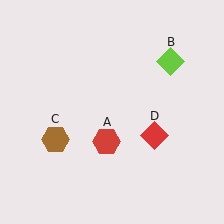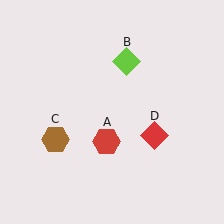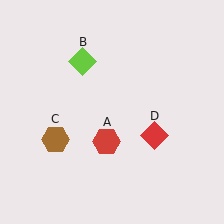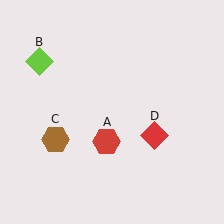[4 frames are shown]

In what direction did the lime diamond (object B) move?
The lime diamond (object B) moved left.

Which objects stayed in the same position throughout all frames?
Red hexagon (object A) and brown hexagon (object C) and red diamond (object D) remained stationary.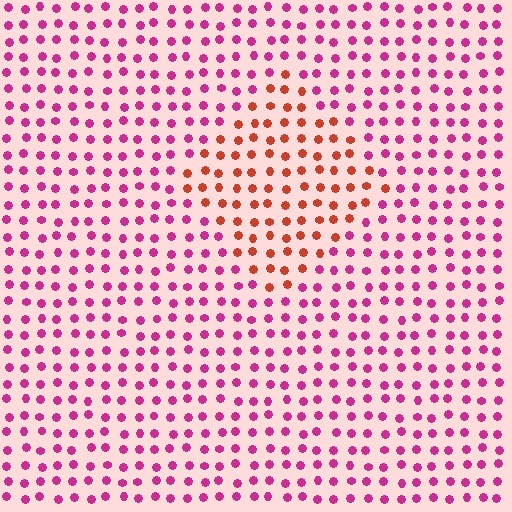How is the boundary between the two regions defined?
The boundary is defined purely by a slight shift in hue (about 47 degrees). Spacing, size, and orientation are identical on both sides.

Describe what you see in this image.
The image is filled with small magenta elements in a uniform arrangement. A diamond-shaped region is visible where the elements are tinted to a slightly different hue, forming a subtle color boundary.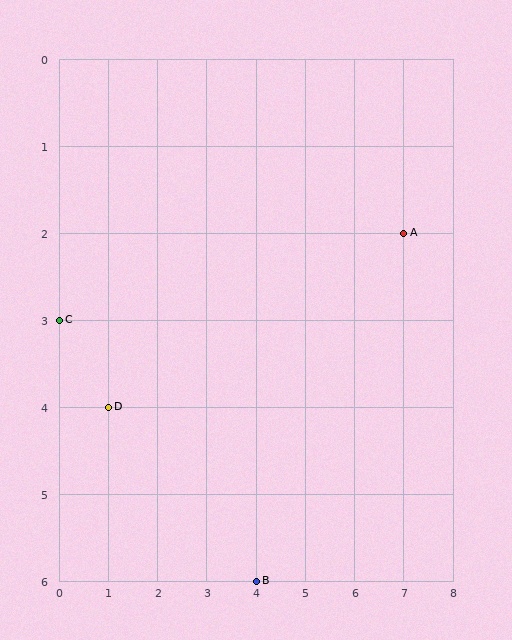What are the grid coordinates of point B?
Point B is at grid coordinates (4, 6).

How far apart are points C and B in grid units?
Points C and B are 4 columns and 3 rows apart (about 5.0 grid units diagonally).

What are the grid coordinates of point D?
Point D is at grid coordinates (1, 4).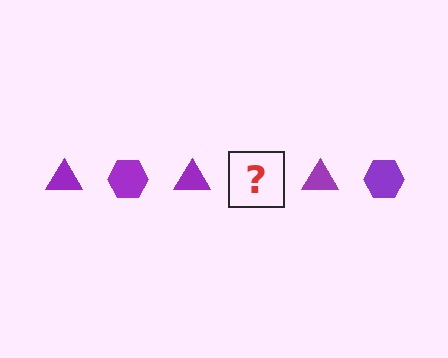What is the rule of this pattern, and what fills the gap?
The rule is that the pattern cycles through triangle, hexagon shapes in purple. The gap should be filled with a purple hexagon.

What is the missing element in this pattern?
The missing element is a purple hexagon.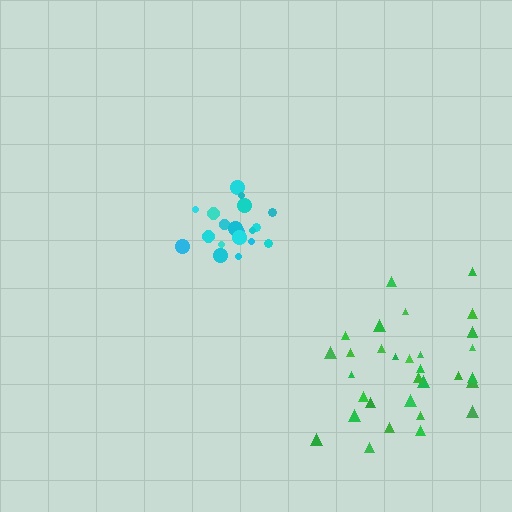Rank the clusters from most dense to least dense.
cyan, green.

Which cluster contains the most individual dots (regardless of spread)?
Green (33).